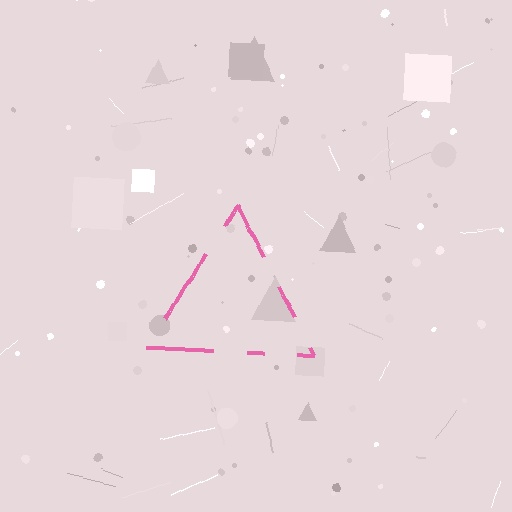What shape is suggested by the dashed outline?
The dashed outline suggests a triangle.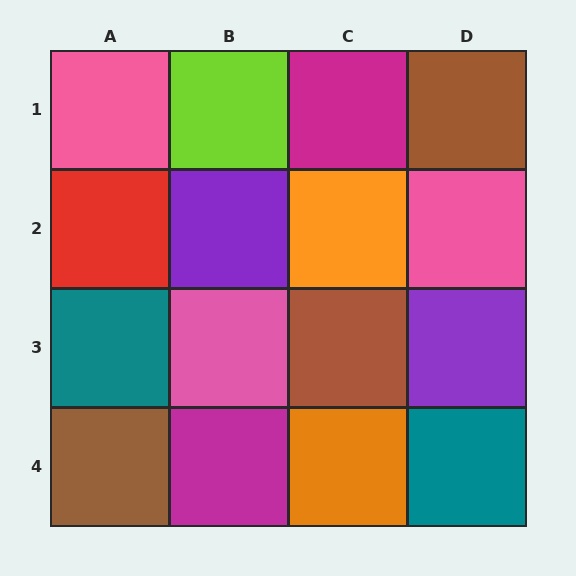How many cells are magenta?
2 cells are magenta.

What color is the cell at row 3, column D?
Purple.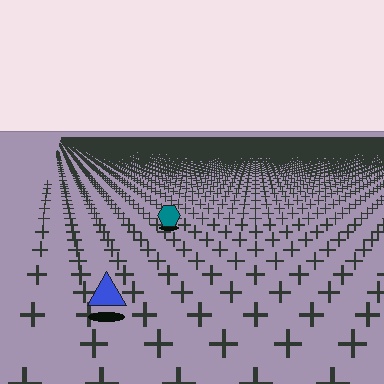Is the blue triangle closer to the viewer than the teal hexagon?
Yes. The blue triangle is closer — you can tell from the texture gradient: the ground texture is coarser near it.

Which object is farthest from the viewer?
The teal hexagon is farthest from the viewer. It appears smaller and the ground texture around it is denser.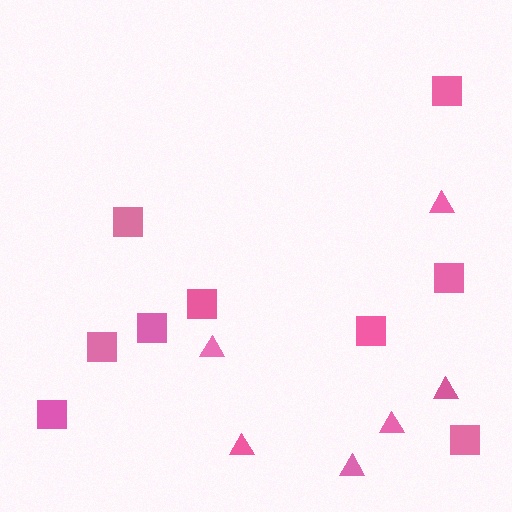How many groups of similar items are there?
There are 2 groups: one group of triangles (6) and one group of squares (9).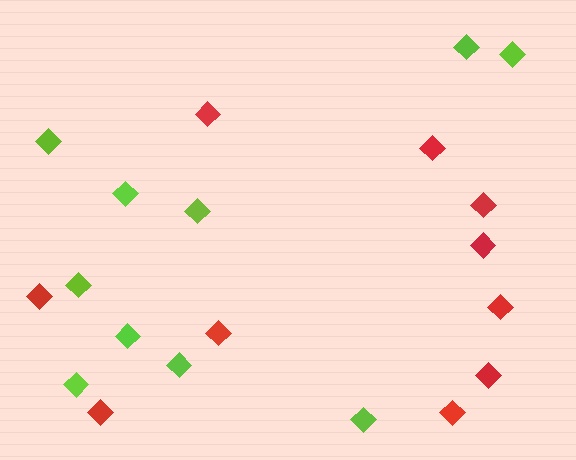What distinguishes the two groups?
There are 2 groups: one group of red diamonds (10) and one group of lime diamonds (10).